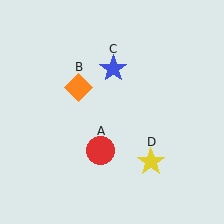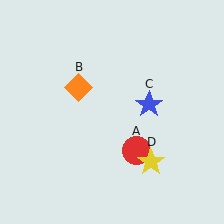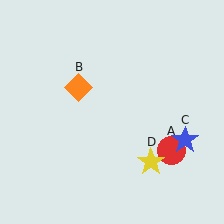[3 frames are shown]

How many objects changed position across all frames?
2 objects changed position: red circle (object A), blue star (object C).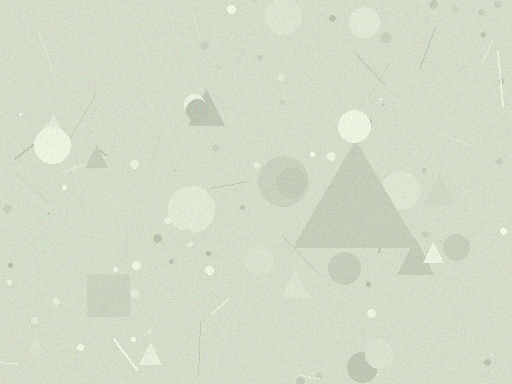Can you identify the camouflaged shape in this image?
The camouflaged shape is a triangle.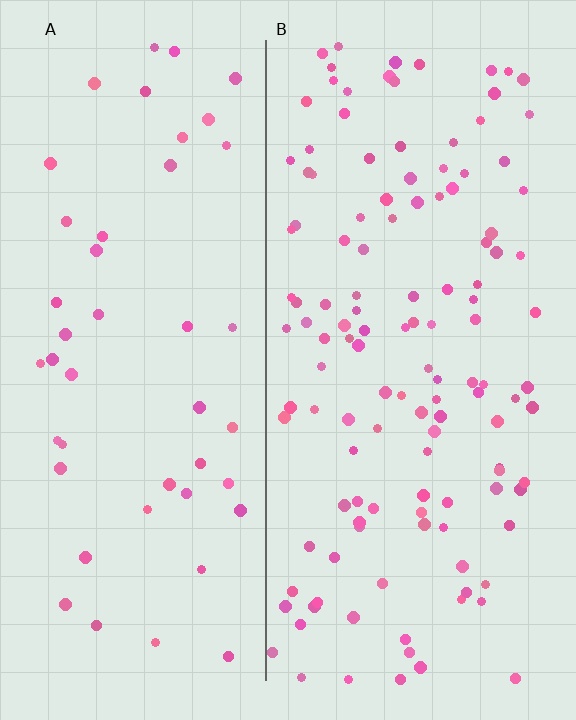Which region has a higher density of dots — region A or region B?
B (the right).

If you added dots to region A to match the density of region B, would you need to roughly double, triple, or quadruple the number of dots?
Approximately triple.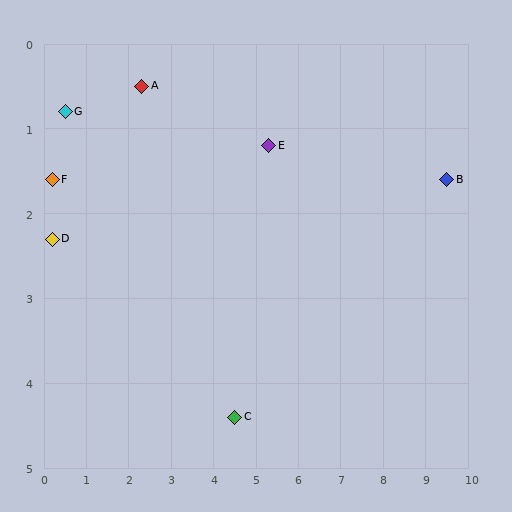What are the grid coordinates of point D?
Point D is at approximately (0.2, 2.3).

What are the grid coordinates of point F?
Point F is at approximately (0.2, 1.6).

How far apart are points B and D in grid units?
Points B and D are about 9.3 grid units apart.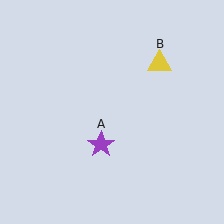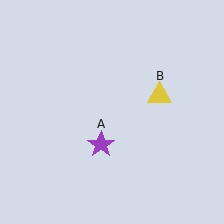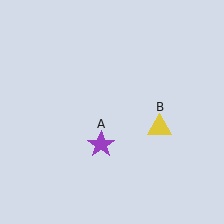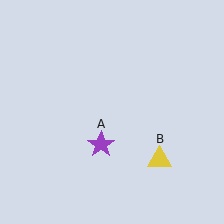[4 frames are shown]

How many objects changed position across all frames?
1 object changed position: yellow triangle (object B).